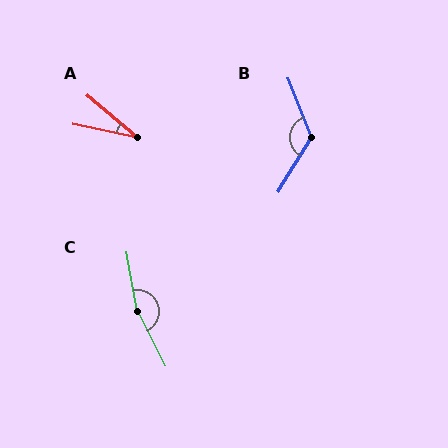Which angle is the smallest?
A, at approximately 28 degrees.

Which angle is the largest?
C, at approximately 163 degrees.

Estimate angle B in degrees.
Approximately 126 degrees.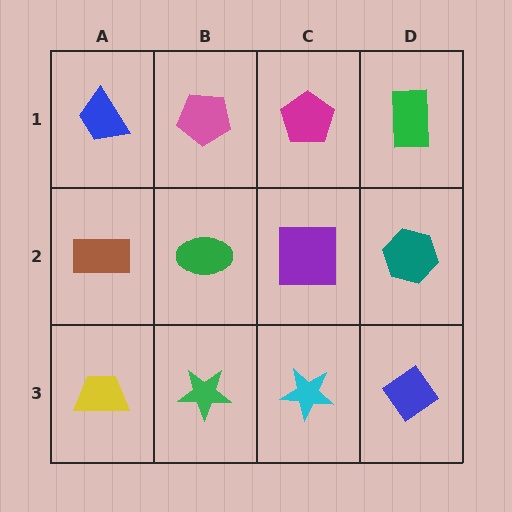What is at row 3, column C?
A cyan star.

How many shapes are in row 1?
4 shapes.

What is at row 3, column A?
A yellow trapezoid.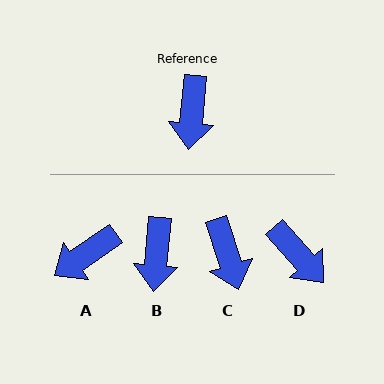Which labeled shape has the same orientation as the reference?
B.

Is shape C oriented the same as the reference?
No, it is off by about 23 degrees.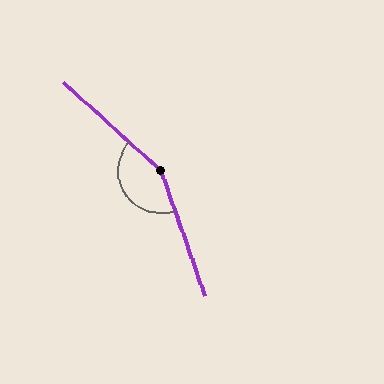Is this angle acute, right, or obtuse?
It is obtuse.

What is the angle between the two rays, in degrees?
Approximately 151 degrees.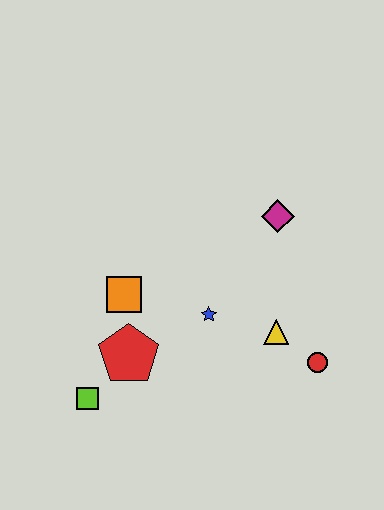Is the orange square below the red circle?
No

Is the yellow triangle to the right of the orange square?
Yes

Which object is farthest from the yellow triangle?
The lime square is farthest from the yellow triangle.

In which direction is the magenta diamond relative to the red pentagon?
The magenta diamond is to the right of the red pentagon.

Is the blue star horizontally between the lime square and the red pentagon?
No